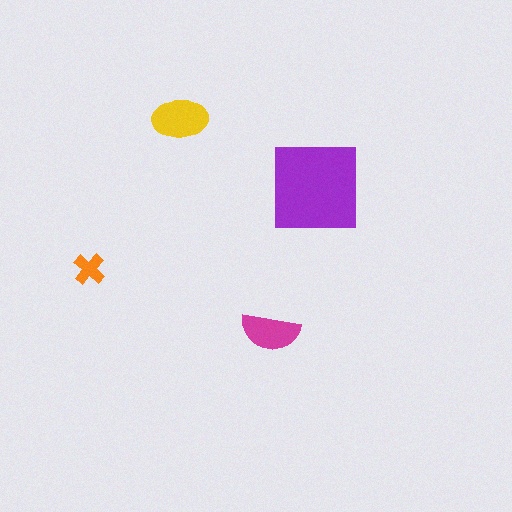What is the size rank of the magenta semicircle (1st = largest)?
3rd.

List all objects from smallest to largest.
The orange cross, the magenta semicircle, the yellow ellipse, the purple square.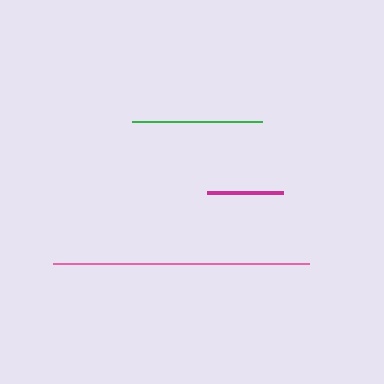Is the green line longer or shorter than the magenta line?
The green line is longer than the magenta line.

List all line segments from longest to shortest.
From longest to shortest: pink, green, magenta.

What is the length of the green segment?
The green segment is approximately 130 pixels long.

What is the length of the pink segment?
The pink segment is approximately 257 pixels long.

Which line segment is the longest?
The pink line is the longest at approximately 257 pixels.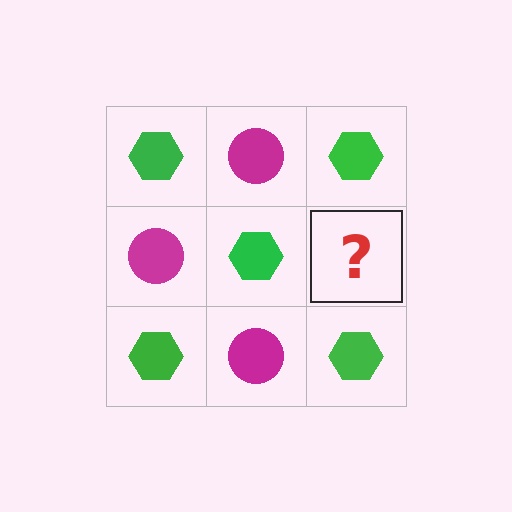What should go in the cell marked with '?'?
The missing cell should contain a magenta circle.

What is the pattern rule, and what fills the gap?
The rule is that it alternates green hexagon and magenta circle in a checkerboard pattern. The gap should be filled with a magenta circle.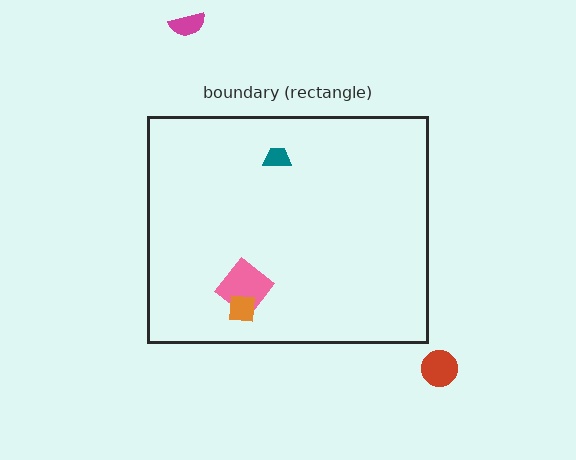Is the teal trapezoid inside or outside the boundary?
Inside.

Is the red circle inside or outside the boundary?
Outside.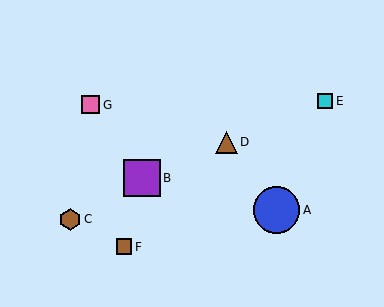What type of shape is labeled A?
Shape A is a blue circle.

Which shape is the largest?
The blue circle (labeled A) is the largest.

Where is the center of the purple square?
The center of the purple square is at (142, 178).